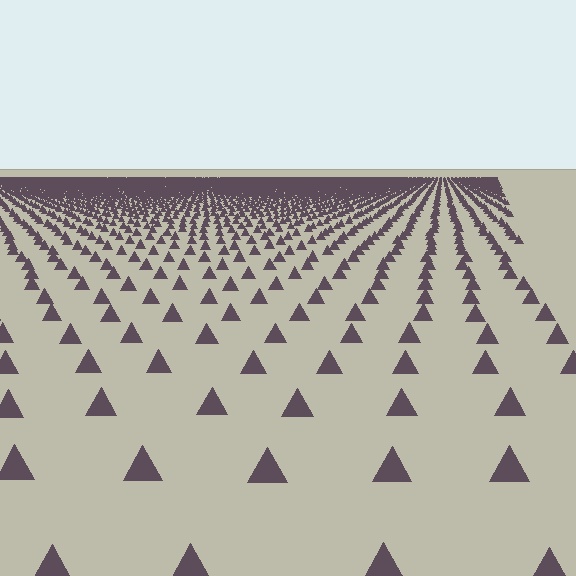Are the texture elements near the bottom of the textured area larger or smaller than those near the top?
Larger. Near the bottom, elements are closer to the viewer and appear at a bigger on-screen size.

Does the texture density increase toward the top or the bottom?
Density increases toward the top.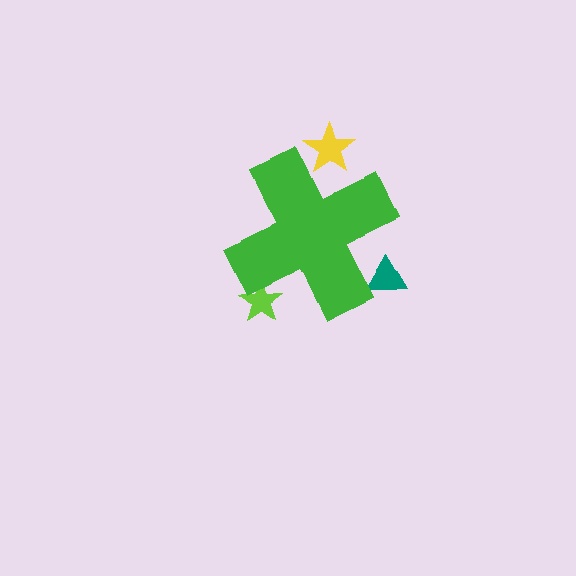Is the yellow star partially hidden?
Yes, the yellow star is partially hidden behind the green cross.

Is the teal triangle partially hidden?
Yes, the teal triangle is partially hidden behind the green cross.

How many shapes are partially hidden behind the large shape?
3 shapes are partially hidden.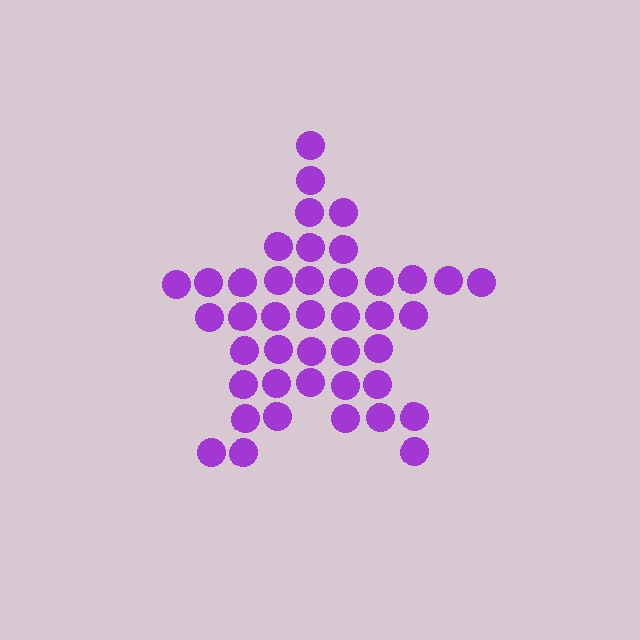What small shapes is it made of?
It is made of small circles.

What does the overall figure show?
The overall figure shows a star.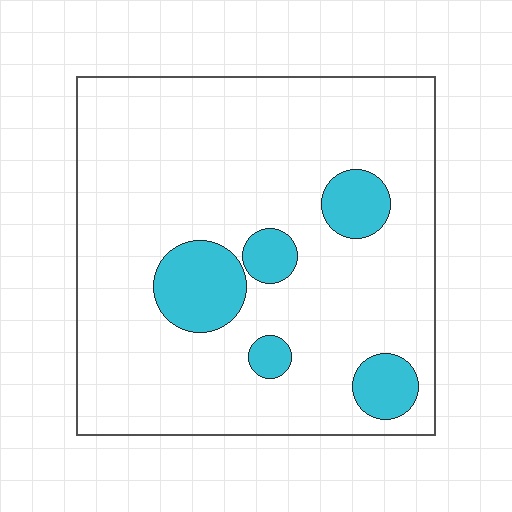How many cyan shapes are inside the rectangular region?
5.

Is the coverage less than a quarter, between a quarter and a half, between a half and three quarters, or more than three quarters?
Less than a quarter.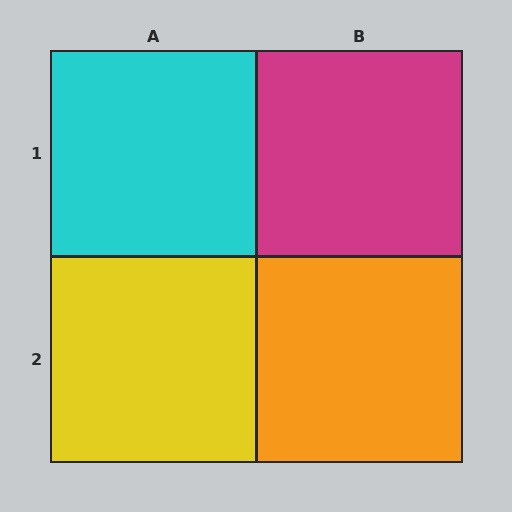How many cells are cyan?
1 cell is cyan.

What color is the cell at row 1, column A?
Cyan.